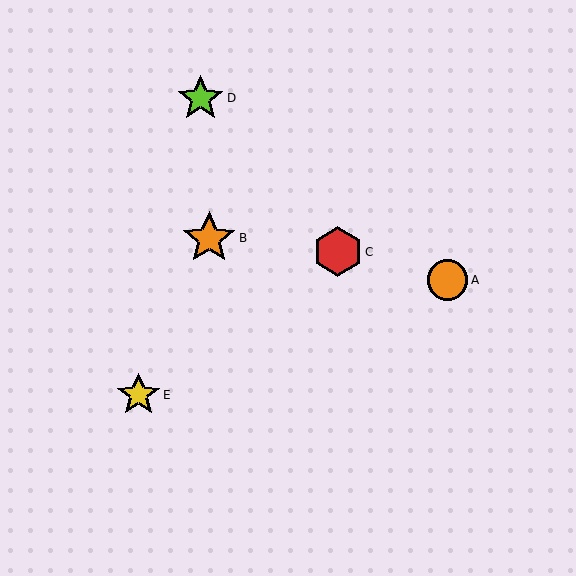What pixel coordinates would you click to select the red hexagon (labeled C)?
Click at (338, 252) to select the red hexagon C.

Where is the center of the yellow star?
The center of the yellow star is at (138, 395).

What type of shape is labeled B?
Shape B is an orange star.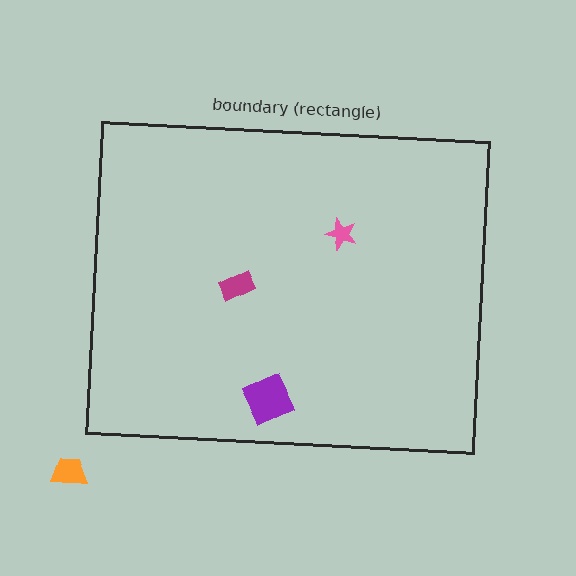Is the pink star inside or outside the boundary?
Inside.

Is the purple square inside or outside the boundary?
Inside.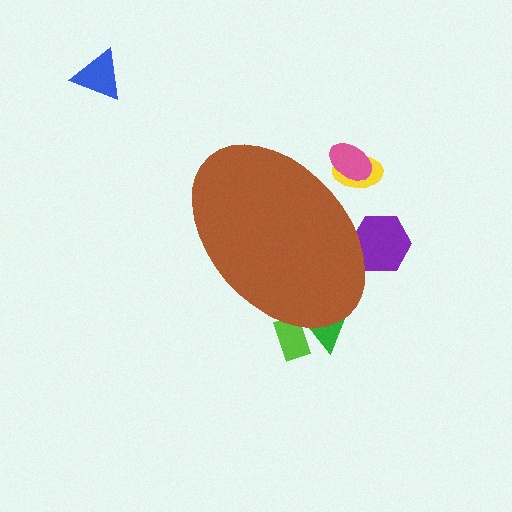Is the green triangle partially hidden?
Yes, the green triangle is partially hidden behind the brown ellipse.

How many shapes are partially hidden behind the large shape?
5 shapes are partially hidden.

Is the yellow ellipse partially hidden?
Yes, the yellow ellipse is partially hidden behind the brown ellipse.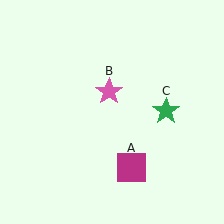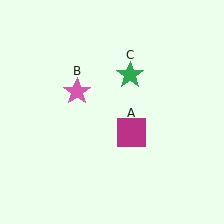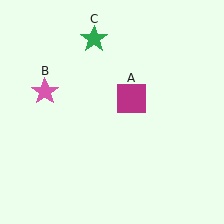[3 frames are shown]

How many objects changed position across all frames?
3 objects changed position: magenta square (object A), pink star (object B), green star (object C).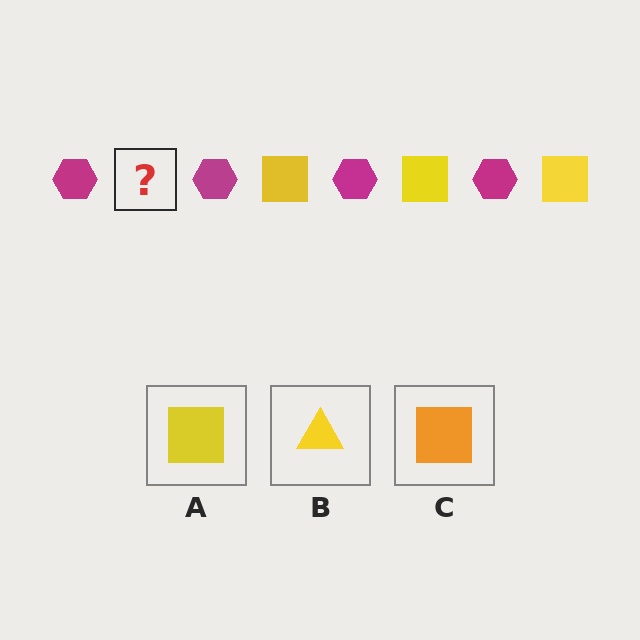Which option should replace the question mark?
Option A.